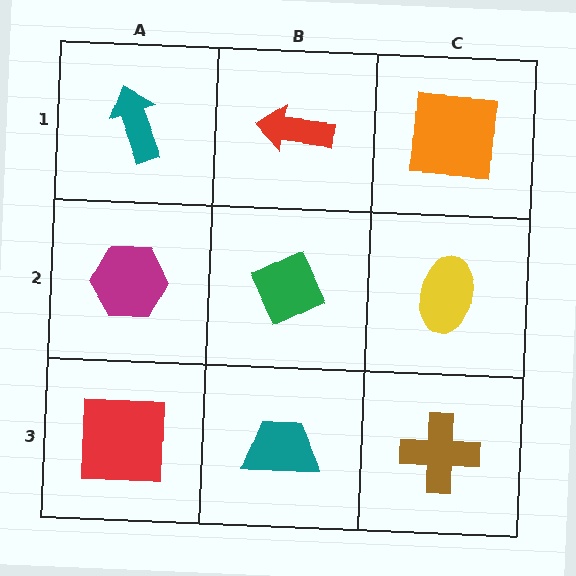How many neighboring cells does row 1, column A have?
2.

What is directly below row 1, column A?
A magenta hexagon.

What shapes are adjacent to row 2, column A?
A teal arrow (row 1, column A), a red square (row 3, column A), a green diamond (row 2, column B).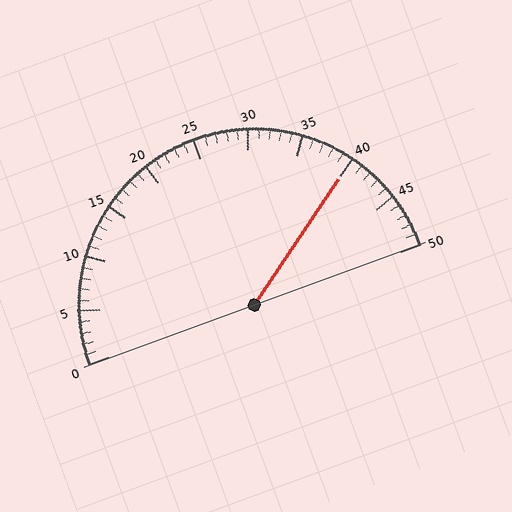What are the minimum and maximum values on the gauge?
The gauge ranges from 0 to 50.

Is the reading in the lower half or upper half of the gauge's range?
The reading is in the upper half of the range (0 to 50).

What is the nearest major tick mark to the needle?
The nearest major tick mark is 40.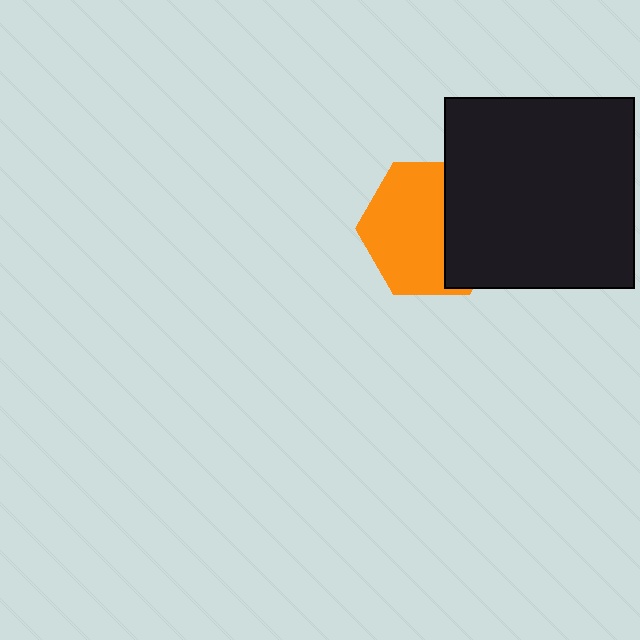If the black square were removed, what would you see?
You would see the complete orange hexagon.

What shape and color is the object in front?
The object in front is a black square.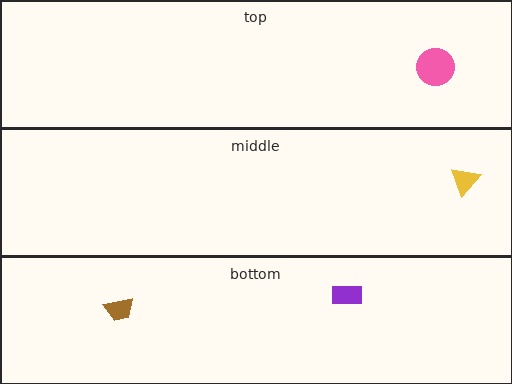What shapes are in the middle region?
The yellow triangle.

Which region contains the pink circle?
The top region.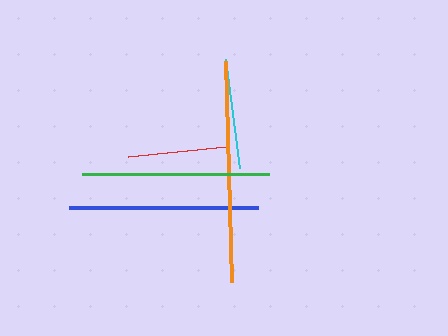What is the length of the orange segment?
The orange segment is approximately 220 pixels long.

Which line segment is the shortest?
The red line is the shortest at approximately 99 pixels.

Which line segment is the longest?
The orange line is the longest at approximately 220 pixels.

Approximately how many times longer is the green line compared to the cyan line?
The green line is approximately 1.7 times the length of the cyan line.